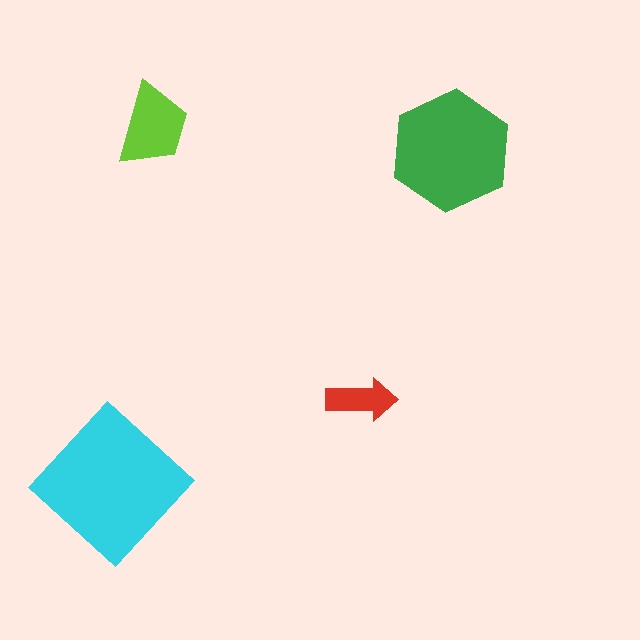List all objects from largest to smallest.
The cyan diamond, the green hexagon, the lime trapezoid, the red arrow.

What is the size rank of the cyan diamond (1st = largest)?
1st.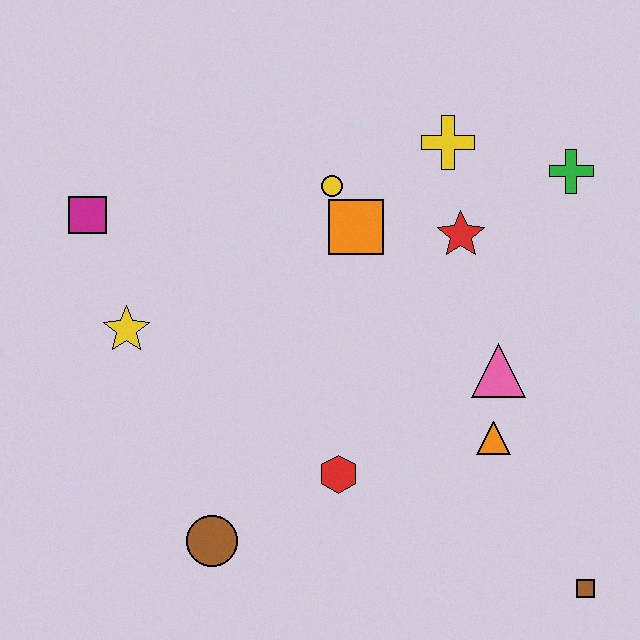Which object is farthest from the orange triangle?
The magenta square is farthest from the orange triangle.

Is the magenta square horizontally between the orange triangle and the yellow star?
No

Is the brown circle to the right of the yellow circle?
No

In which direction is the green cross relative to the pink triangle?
The green cross is above the pink triangle.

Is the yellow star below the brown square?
No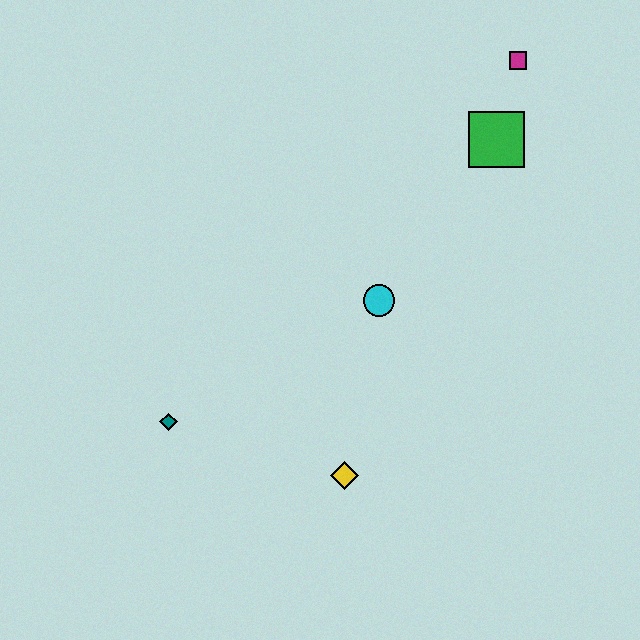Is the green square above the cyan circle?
Yes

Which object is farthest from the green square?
The teal diamond is farthest from the green square.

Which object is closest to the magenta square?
The green square is closest to the magenta square.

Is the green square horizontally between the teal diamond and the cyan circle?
No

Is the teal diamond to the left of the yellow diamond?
Yes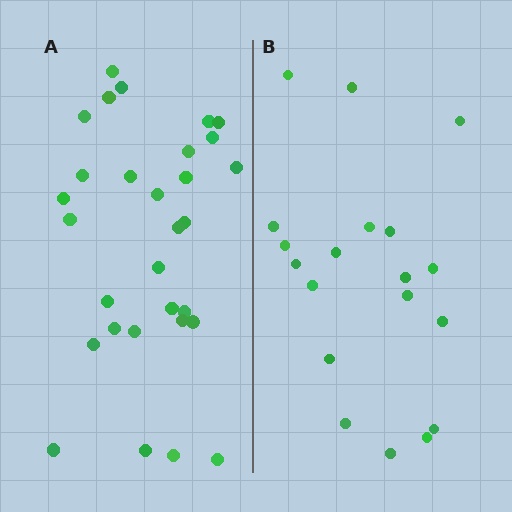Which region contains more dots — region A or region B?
Region A (the left region) has more dots.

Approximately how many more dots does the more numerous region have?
Region A has roughly 12 or so more dots than region B.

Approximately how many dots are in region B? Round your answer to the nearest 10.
About 20 dots. (The exact count is 19, which rounds to 20.)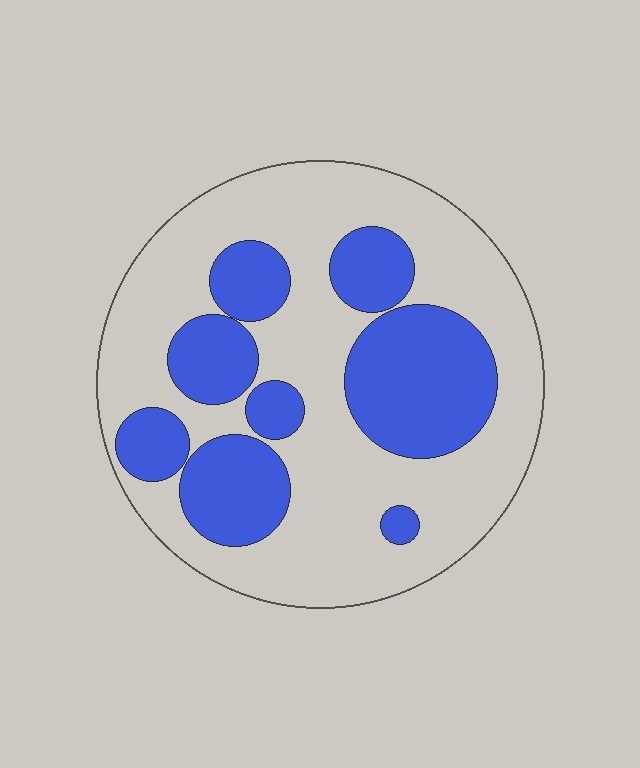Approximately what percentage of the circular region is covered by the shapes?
Approximately 35%.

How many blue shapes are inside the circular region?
8.